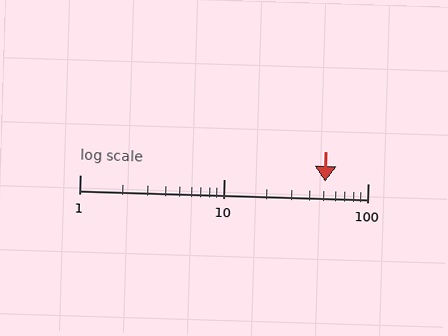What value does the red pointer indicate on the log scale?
The pointer indicates approximately 51.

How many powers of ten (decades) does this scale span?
The scale spans 2 decades, from 1 to 100.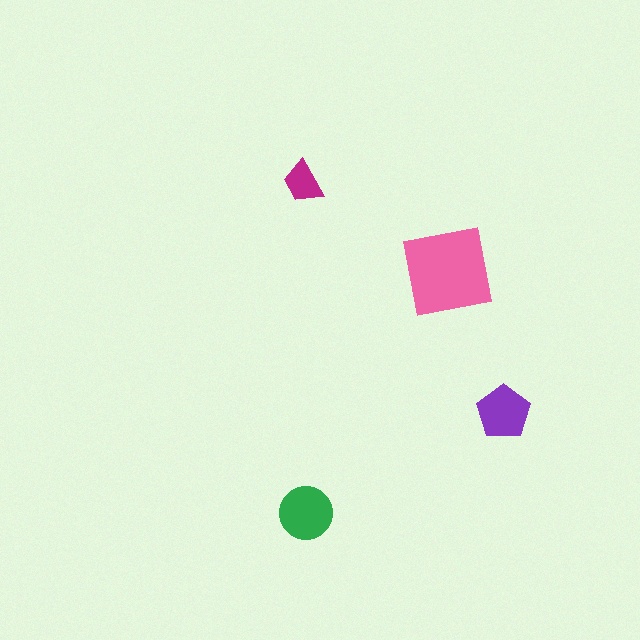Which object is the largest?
The pink square.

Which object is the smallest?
The magenta trapezoid.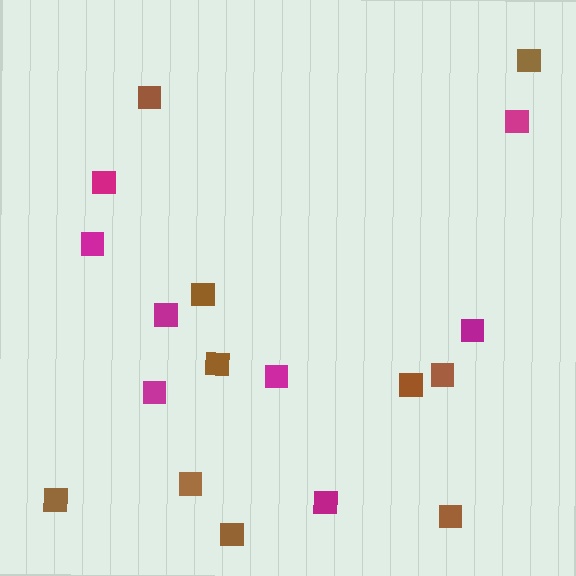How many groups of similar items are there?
There are 2 groups: one group of magenta squares (8) and one group of brown squares (10).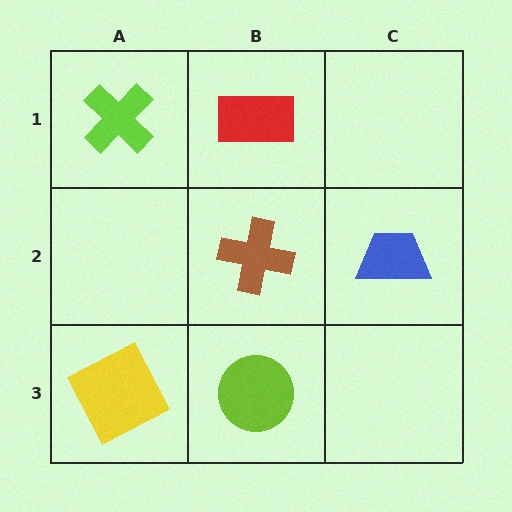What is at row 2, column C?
A blue trapezoid.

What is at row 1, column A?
A lime cross.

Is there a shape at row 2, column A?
No, that cell is empty.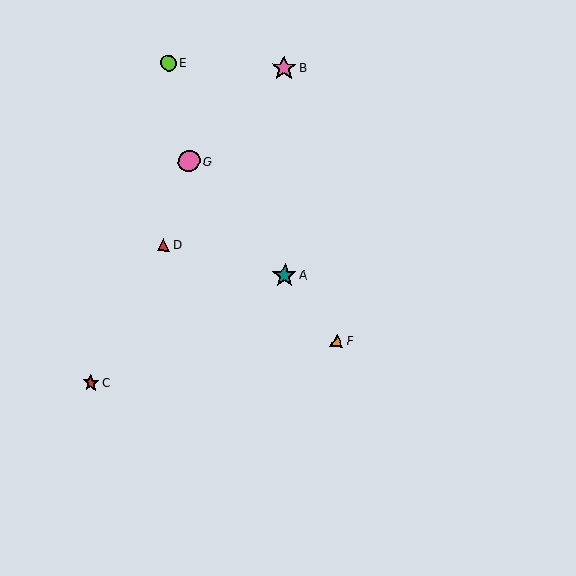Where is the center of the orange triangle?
The center of the orange triangle is at (337, 341).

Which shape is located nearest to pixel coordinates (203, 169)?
The pink circle (labeled G) at (189, 162) is nearest to that location.